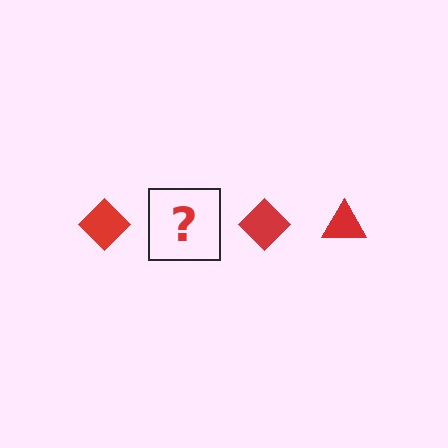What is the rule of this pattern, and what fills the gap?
The rule is that the pattern cycles through diamond, triangle shapes in red. The gap should be filled with a red triangle.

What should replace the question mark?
The question mark should be replaced with a red triangle.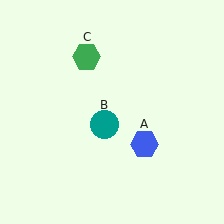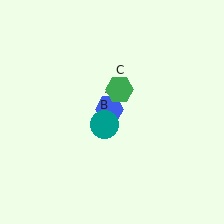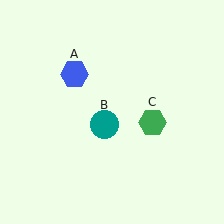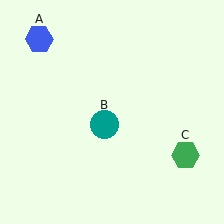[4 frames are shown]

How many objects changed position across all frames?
2 objects changed position: blue hexagon (object A), green hexagon (object C).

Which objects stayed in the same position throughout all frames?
Teal circle (object B) remained stationary.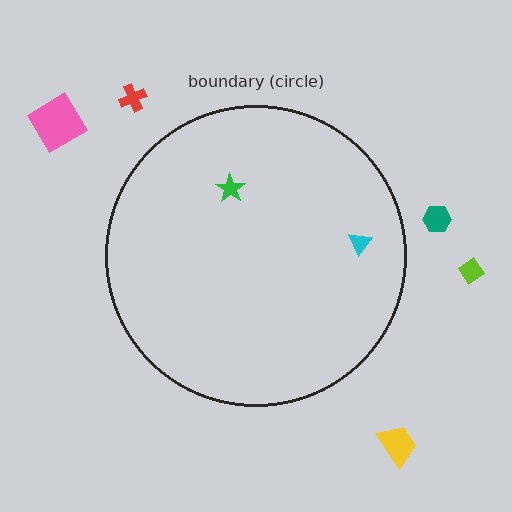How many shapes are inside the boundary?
2 inside, 5 outside.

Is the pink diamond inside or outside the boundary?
Outside.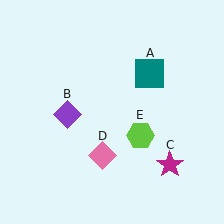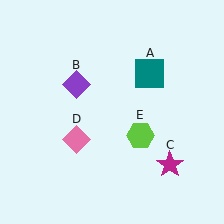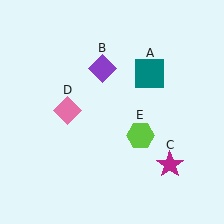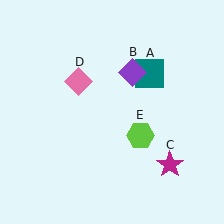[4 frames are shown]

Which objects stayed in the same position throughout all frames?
Teal square (object A) and magenta star (object C) and lime hexagon (object E) remained stationary.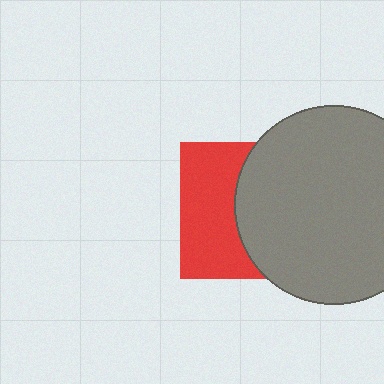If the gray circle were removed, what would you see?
You would see the complete red square.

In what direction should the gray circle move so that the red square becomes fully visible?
The gray circle should move right. That is the shortest direction to clear the overlap and leave the red square fully visible.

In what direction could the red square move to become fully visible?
The red square could move left. That would shift it out from behind the gray circle entirely.